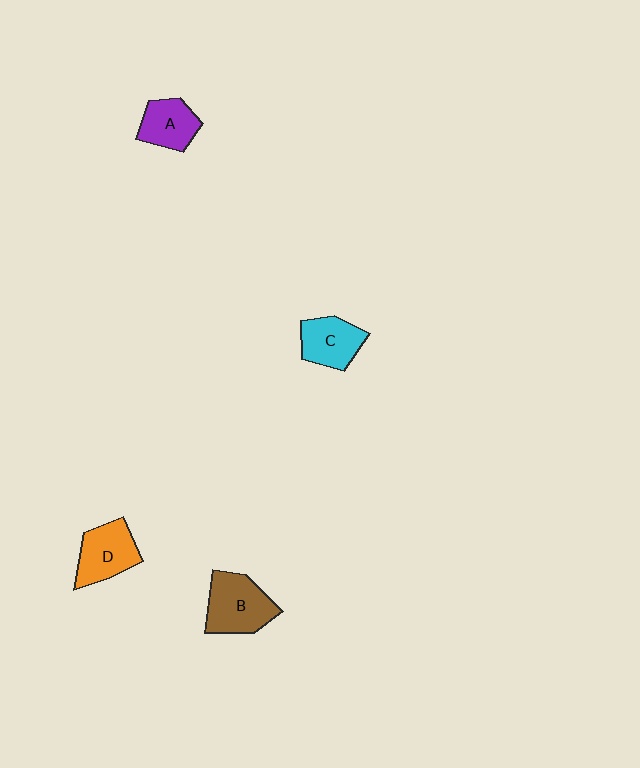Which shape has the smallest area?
Shape A (purple).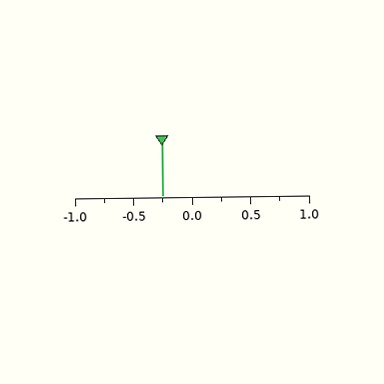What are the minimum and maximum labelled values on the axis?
The axis runs from -1.0 to 1.0.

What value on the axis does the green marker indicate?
The marker indicates approximately -0.25.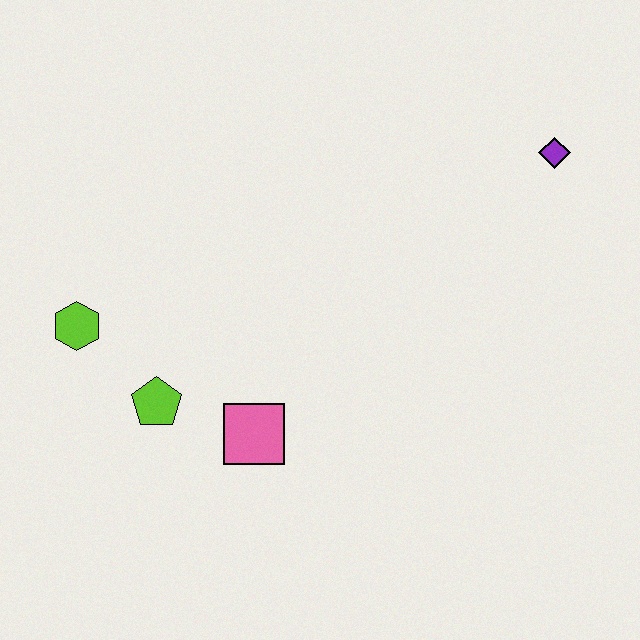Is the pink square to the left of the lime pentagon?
No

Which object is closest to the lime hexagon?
The lime pentagon is closest to the lime hexagon.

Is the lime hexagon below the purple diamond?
Yes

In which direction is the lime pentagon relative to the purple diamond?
The lime pentagon is to the left of the purple diamond.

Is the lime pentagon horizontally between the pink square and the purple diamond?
No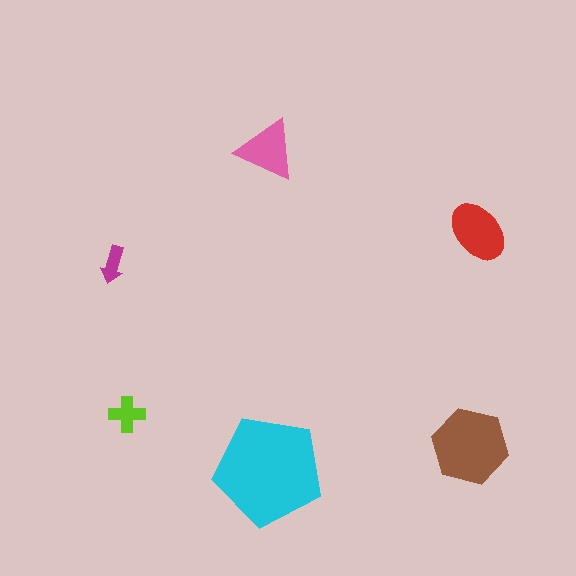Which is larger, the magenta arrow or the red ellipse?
The red ellipse.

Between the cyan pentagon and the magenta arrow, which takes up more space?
The cyan pentagon.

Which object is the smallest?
The magenta arrow.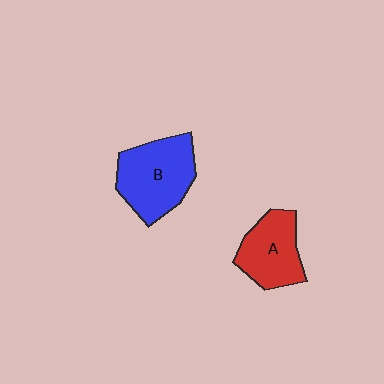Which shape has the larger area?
Shape B (blue).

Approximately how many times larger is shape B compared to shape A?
Approximately 1.3 times.